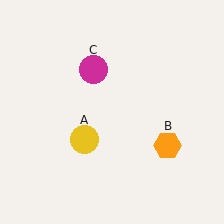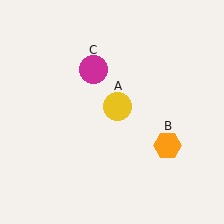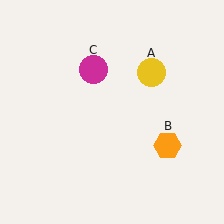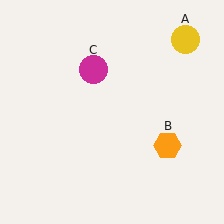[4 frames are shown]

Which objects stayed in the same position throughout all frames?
Orange hexagon (object B) and magenta circle (object C) remained stationary.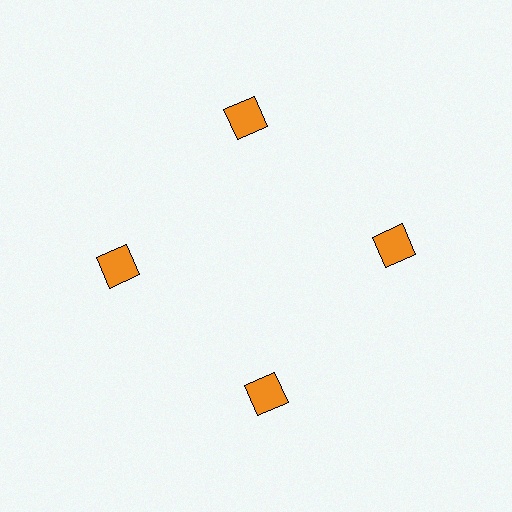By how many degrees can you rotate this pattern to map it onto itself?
The pattern maps onto itself every 90 degrees of rotation.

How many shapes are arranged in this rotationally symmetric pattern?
There are 4 shapes, arranged in 4 groups of 1.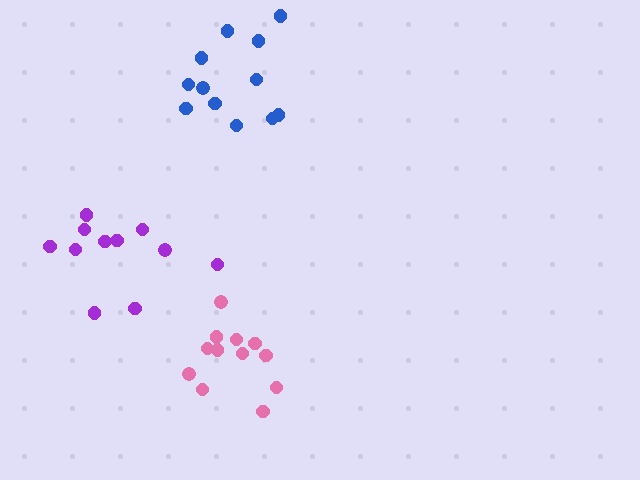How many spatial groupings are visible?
There are 3 spatial groupings.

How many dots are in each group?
Group 1: 12 dots, Group 2: 12 dots, Group 3: 11 dots (35 total).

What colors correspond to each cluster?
The clusters are colored: blue, pink, purple.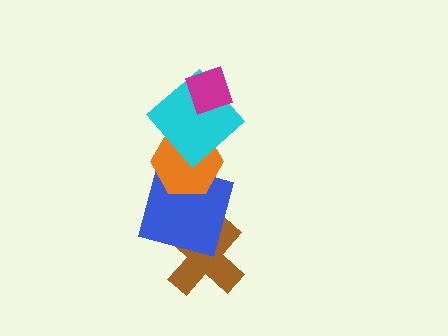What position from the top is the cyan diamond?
The cyan diamond is 2nd from the top.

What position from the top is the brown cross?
The brown cross is 5th from the top.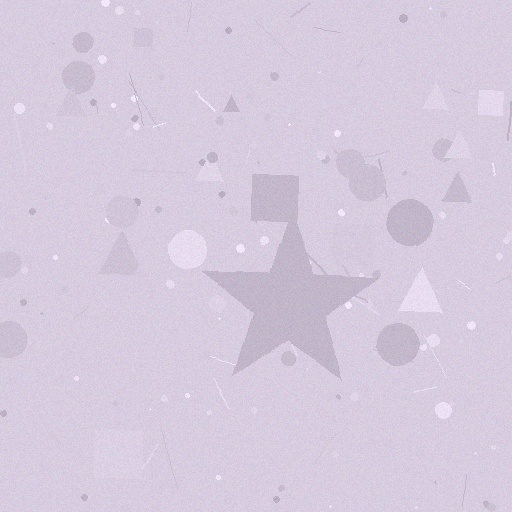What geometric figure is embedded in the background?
A star is embedded in the background.